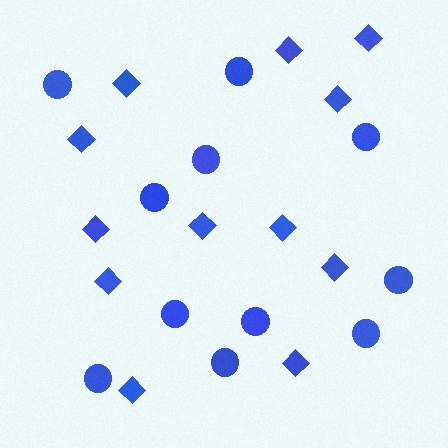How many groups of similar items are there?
There are 2 groups: one group of circles (11) and one group of diamonds (12).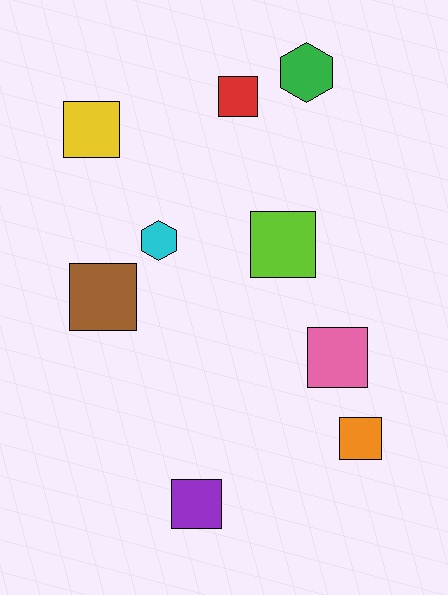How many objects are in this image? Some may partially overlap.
There are 9 objects.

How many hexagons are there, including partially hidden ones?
There are 2 hexagons.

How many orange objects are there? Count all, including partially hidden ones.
There is 1 orange object.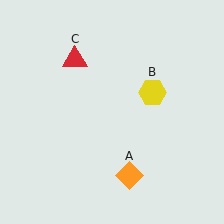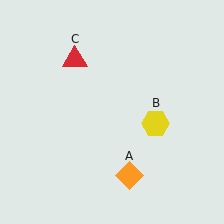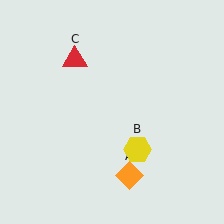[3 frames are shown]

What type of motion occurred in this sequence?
The yellow hexagon (object B) rotated clockwise around the center of the scene.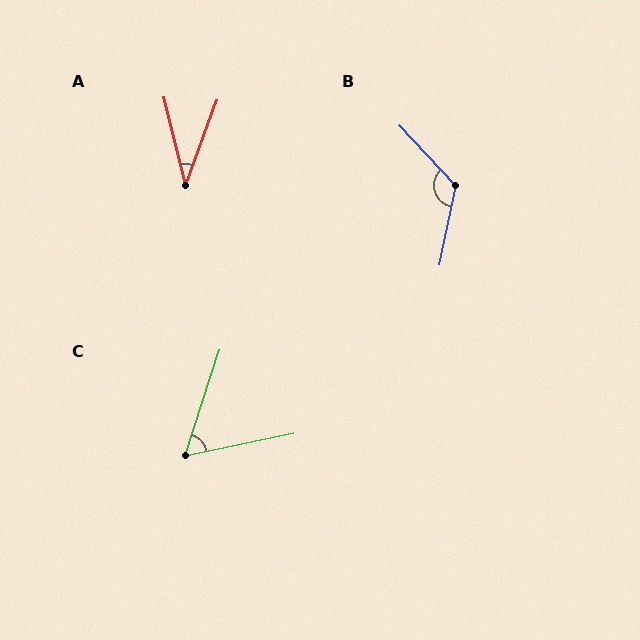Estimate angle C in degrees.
Approximately 60 degrees.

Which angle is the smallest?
A, at approximately 34 degrees.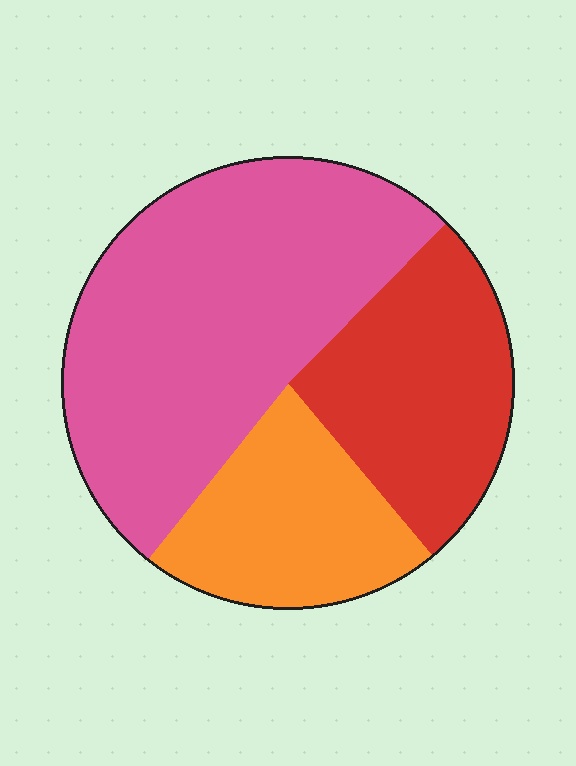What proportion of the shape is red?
Red covers 26% of the shape.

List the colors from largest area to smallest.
From largest to smallest: pink, red, orange.